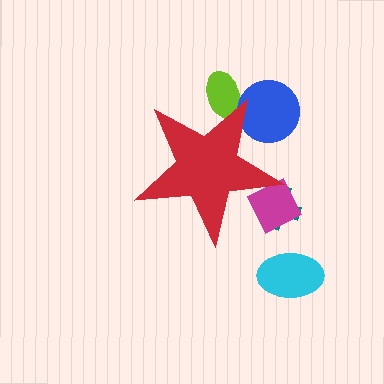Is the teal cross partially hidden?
Yes, the teal cross is partially hidden behind the red star.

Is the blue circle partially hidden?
Yes, the blue circle is partially hidden behind the red star.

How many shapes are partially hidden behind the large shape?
4 shapes are partially hidden.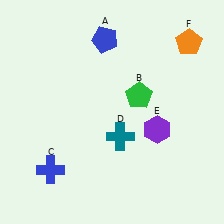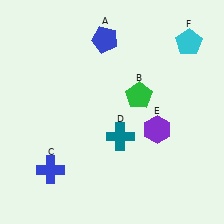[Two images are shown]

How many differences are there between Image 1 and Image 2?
There is 1 difference between the two images.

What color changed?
The pentagon (F) changed from orange in Image 1 to cyan in Image 2.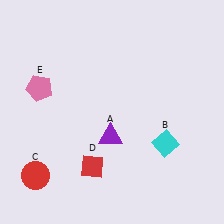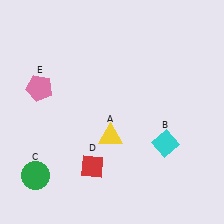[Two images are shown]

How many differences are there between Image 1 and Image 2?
There are 2 differences between the two images.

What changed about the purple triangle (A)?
In Image 1, A is purple. In Image 2, it changed to yellow.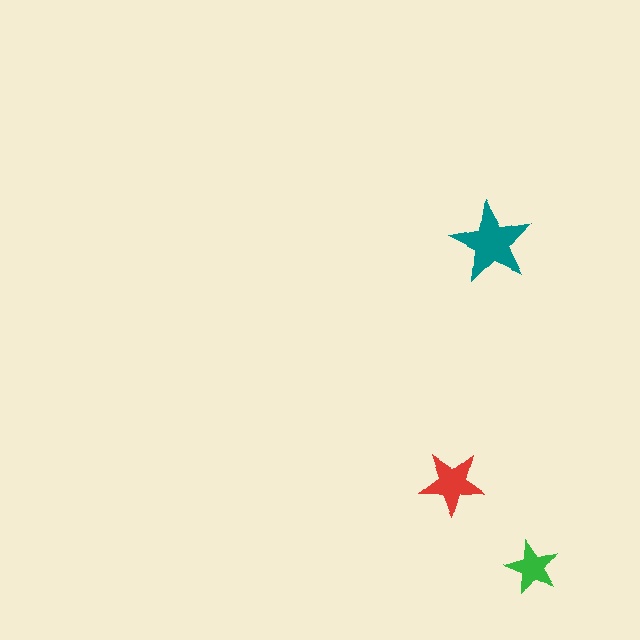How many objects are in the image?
There are 3 objects in the image.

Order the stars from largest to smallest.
the teal one, the red one, the green one.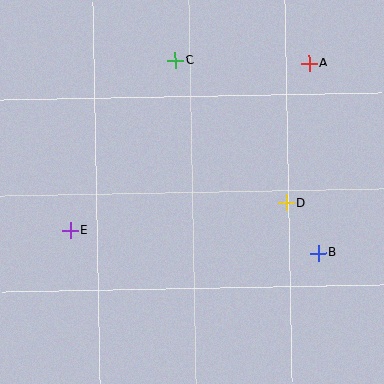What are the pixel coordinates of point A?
Point A is at (309, 63).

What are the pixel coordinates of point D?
Point D is at (287, 203).